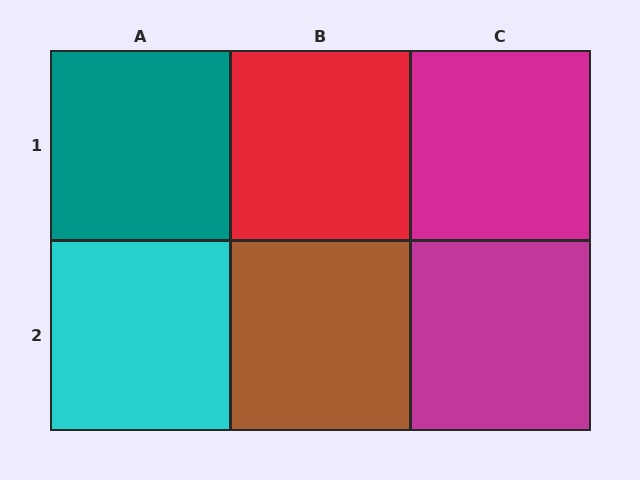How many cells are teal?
1 cell is teal.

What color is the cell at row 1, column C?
Magenta.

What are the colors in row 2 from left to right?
Cyan, brown, magenta.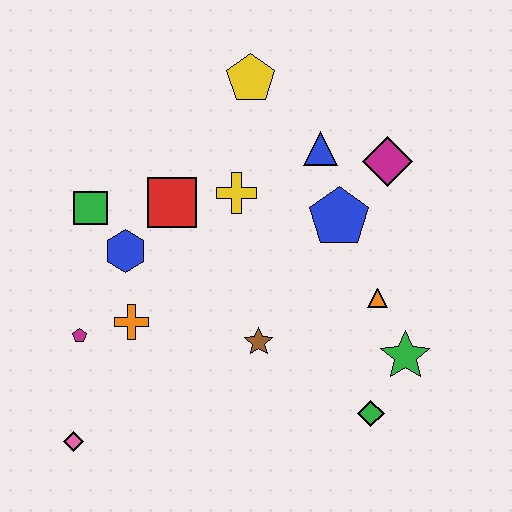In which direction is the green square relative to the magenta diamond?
The green square is to the left of the magenta diamond.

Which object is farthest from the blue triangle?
The pink diamond is farthest from the blue triangle.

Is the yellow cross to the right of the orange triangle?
No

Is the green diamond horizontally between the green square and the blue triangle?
No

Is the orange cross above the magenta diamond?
No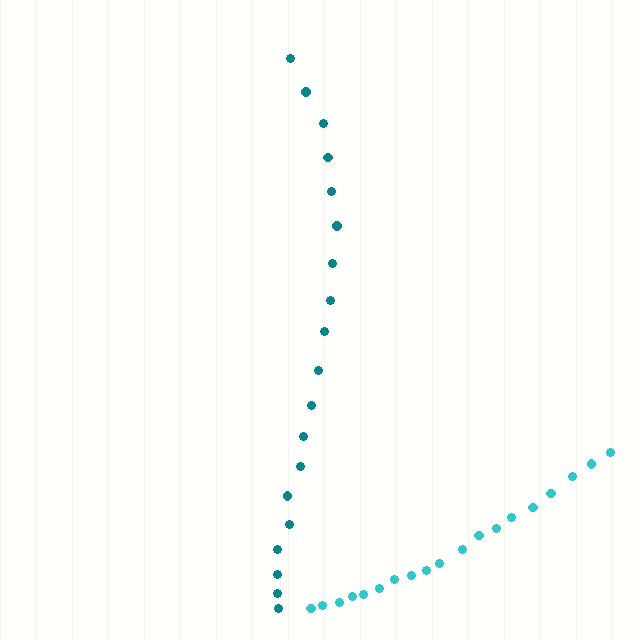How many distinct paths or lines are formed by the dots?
There are 2 distinct paths.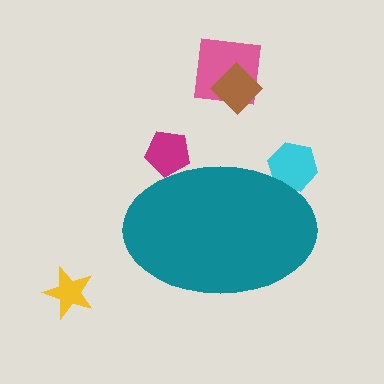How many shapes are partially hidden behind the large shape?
2 shapes are partially hidden.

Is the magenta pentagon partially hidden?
Yes, the magenta pentagon is partially hidden behind the teal ellipse.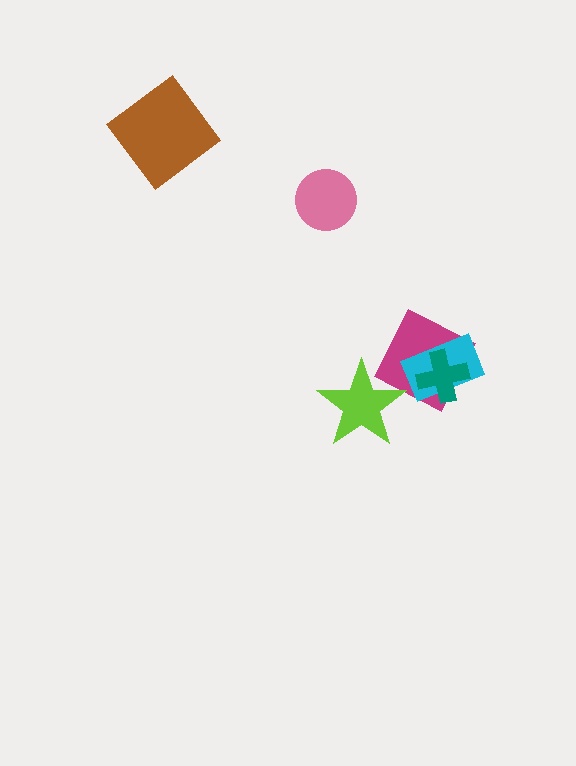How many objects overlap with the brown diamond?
0 objects overlap with the brown diamond.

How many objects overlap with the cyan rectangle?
2 objects overlap with the cyan rectangle.